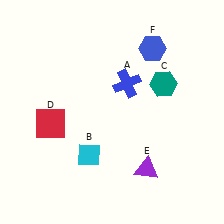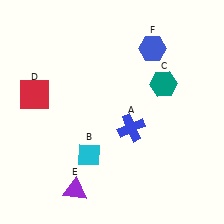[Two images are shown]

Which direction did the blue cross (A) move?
The blue cross (A) moved down.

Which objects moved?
The objects that moved are: the blue cross (A), the red square (D), the purple triangle (E).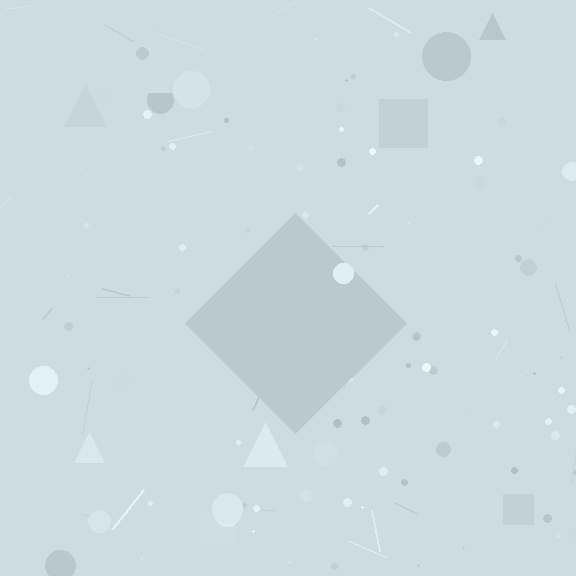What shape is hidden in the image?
A diamond is hidden in the image.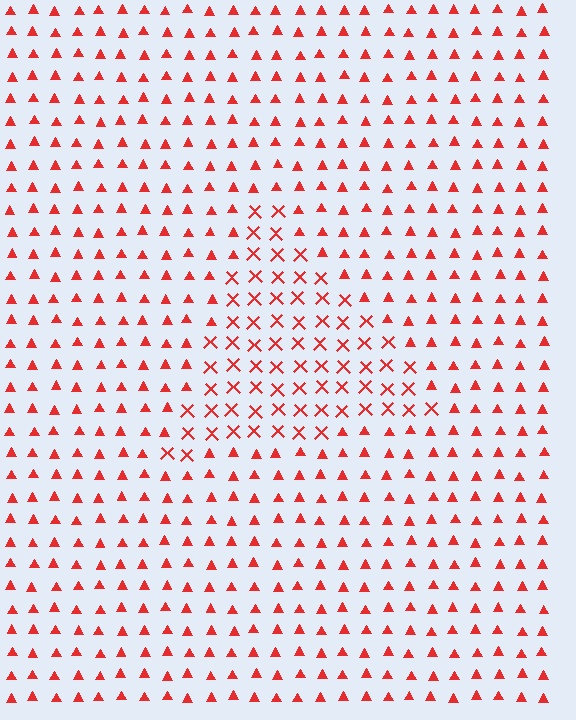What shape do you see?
I see a triangle.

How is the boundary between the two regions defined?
The boundary is defined by a change in element shape: X marks inside vs. triangles outside. All elements share the same color and spacing.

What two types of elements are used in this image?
The image uses X marks inside the triangle region and triangles outside it.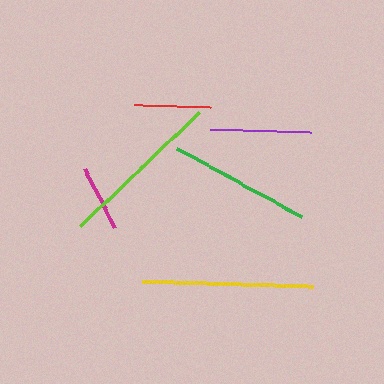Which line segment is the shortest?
The magenta line is the shortest at approximately 67 pixels.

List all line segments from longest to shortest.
From longest to shortest: yellow, lime, green, purple, red, magenta.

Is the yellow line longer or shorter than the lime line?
The yellow line is longer than the lime line.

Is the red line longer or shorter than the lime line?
The lime line is longer than the red line.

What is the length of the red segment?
The red segment is approximately 77 pixels long.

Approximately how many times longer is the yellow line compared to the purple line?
The yellow line is approximately 1.7 times the length of the purple line.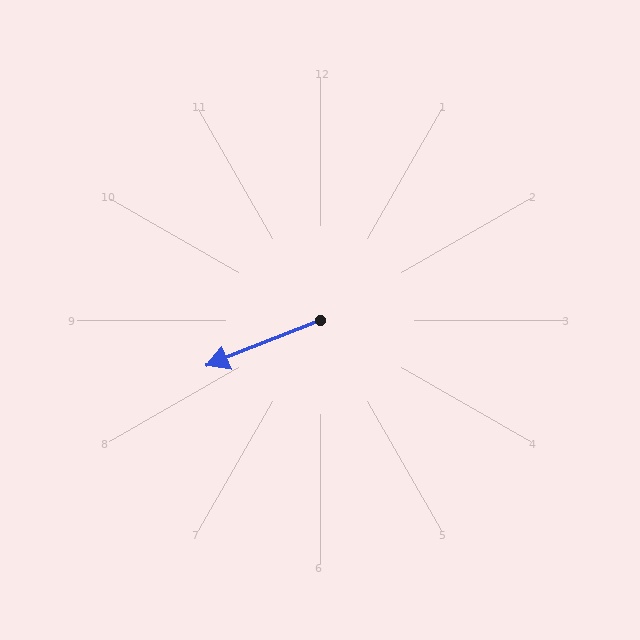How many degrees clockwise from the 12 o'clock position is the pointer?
Approximately 248 degrees.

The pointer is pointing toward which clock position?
Roughly 8 o'clock.